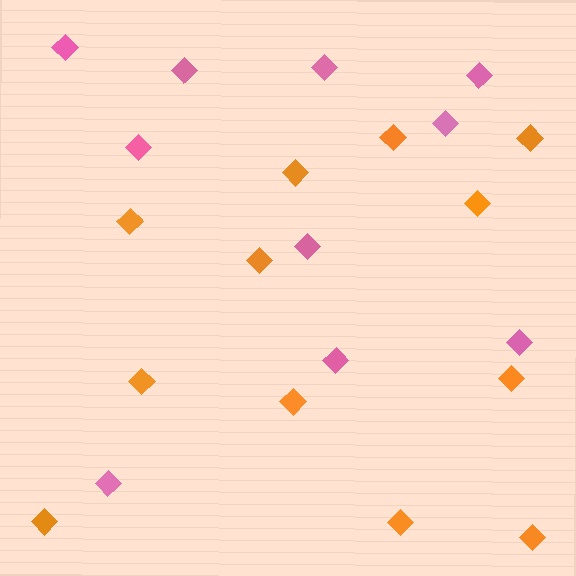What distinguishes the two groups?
There are 2 groups: one group of pink diamonds (10) and one group of orange diamonds (12).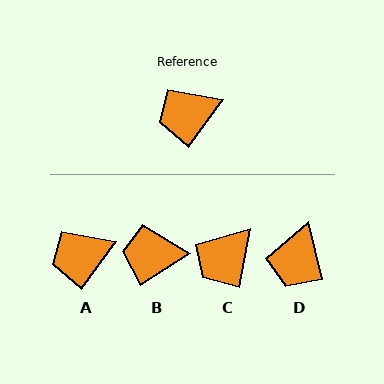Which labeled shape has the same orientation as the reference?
A.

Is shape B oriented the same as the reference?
No, it is off by about 21 degrees.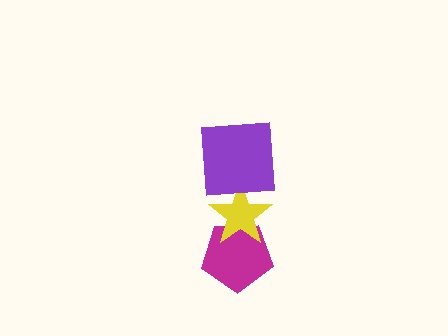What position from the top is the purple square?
The purple square is 1st from the top.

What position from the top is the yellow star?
The yellow star is 2nd from the top.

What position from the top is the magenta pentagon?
The magenta pentagon is 3rd from the top.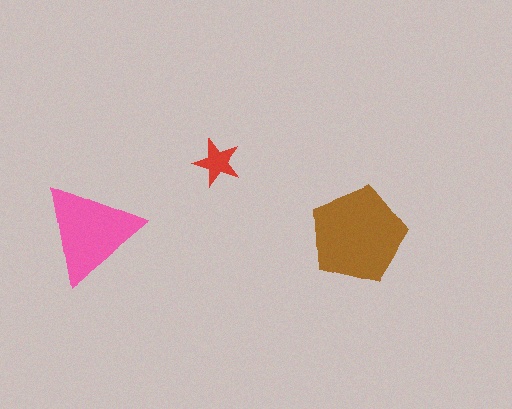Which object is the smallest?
The red star.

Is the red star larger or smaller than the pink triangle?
Smaller.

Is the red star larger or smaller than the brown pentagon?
Smaller.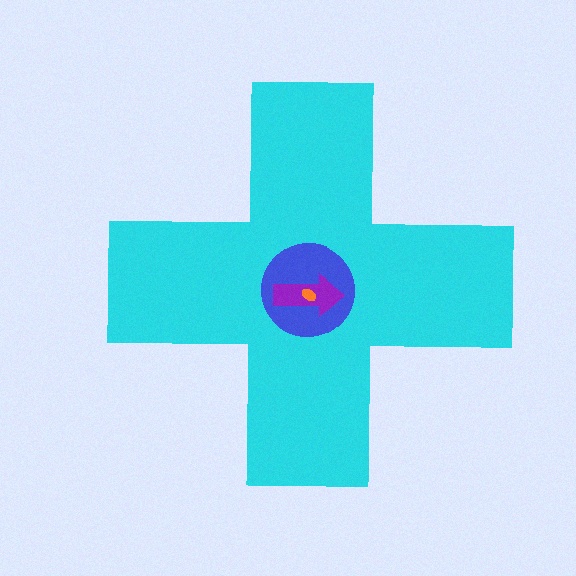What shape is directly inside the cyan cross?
The blue circle.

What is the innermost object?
The orange ellipse.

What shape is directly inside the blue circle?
The purple arrow.